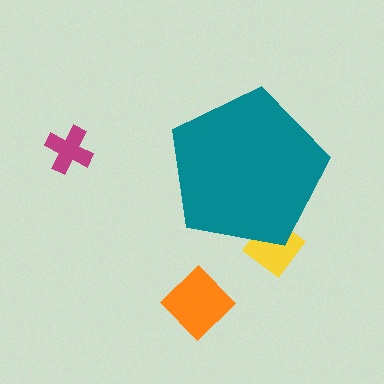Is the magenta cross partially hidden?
No, the magenta cross is fully visible.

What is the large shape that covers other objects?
A teal pentagon.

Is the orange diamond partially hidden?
No, the orange diamond is fully visible.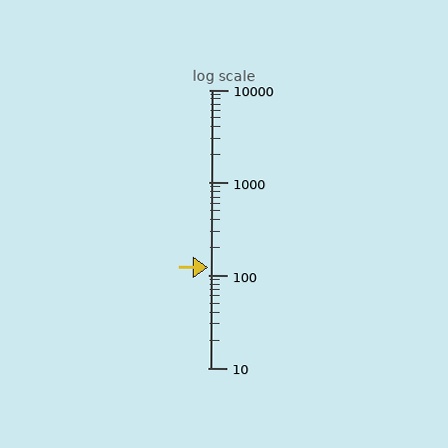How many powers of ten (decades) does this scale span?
The scale spans 3 decades, from 10 to 10000.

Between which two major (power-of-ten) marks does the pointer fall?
The pointer is between 100 and 1000.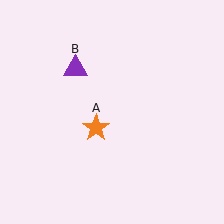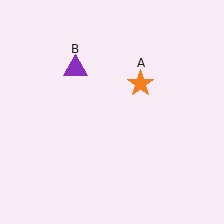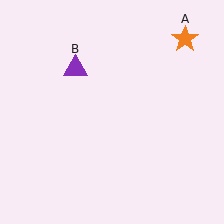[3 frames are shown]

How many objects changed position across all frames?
1 object changed position: orange star (object A).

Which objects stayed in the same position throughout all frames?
Purple triangle (object B) remained stationary.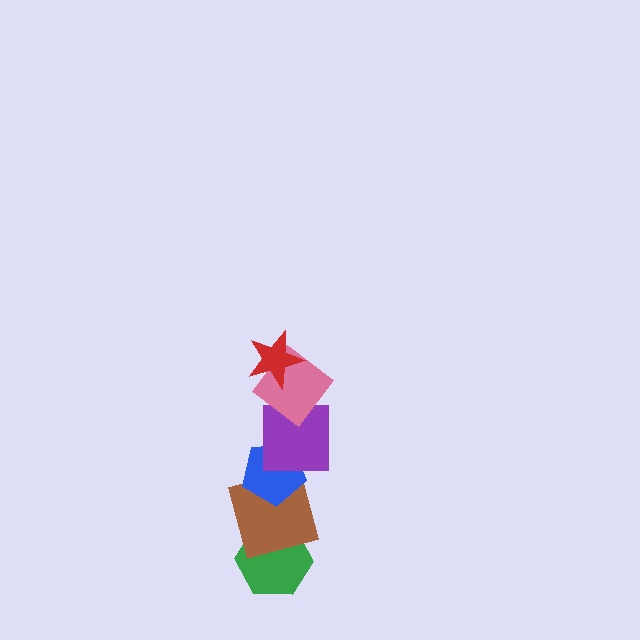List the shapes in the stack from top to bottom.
From top to bottom: the red star, the pink diamond, the purple square, the blue pentagon, the brown square, the green hexagon.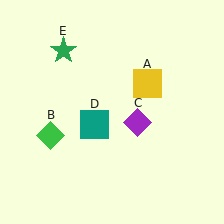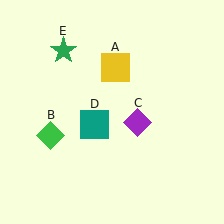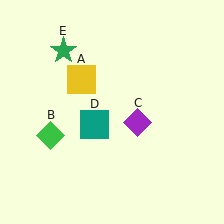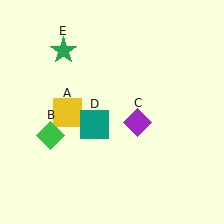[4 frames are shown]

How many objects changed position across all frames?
1 object changed position: yellow square (object A).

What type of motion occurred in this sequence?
The yellow square (object A) rotated counterclockwise around the center of the scene.